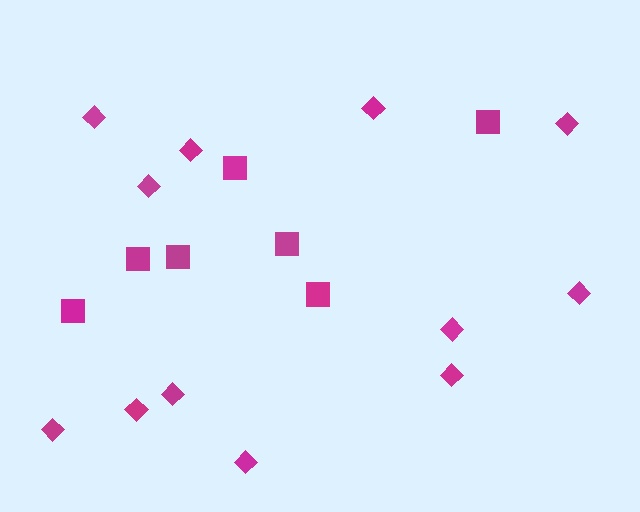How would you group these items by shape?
There are 2 groups: one group of squares (7) and one group of diamonds (12).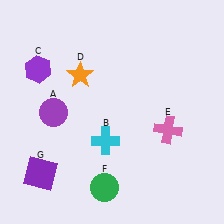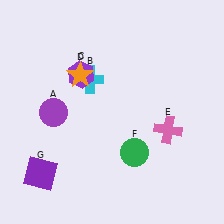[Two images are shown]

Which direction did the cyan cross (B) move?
The cyan cross (B) moved up.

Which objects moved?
The objects that moved are: the cyan cross (B), the purple hexagon (C), the green circle (F).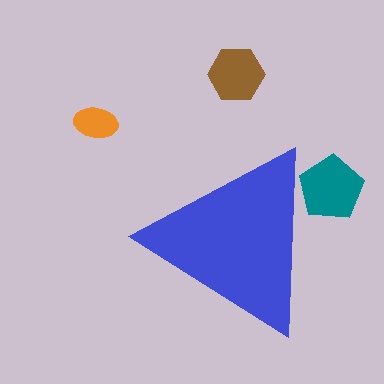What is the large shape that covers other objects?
A blue triangle.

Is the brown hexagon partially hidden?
No, the brown hexagon is fully visible.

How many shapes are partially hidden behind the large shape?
1 shape is partially hidden.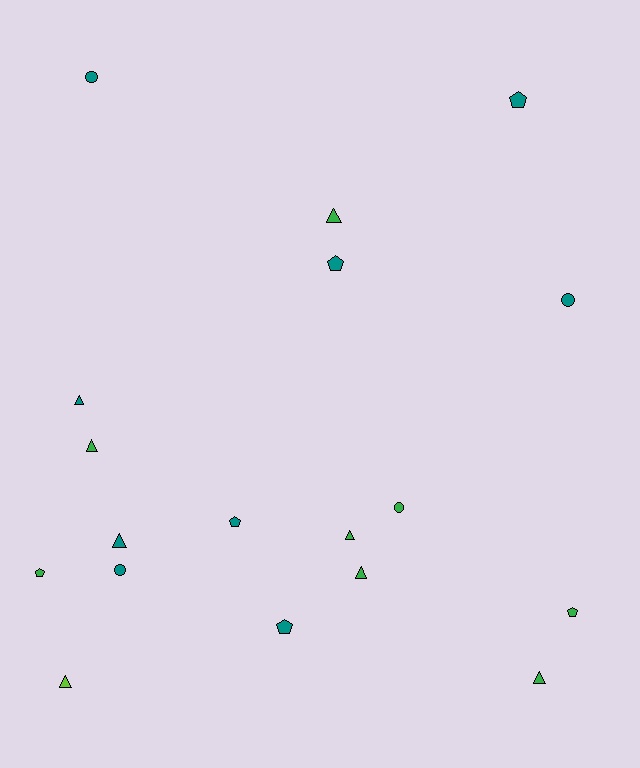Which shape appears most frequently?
Triangle, with 8 objects.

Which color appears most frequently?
Teal, with 9 objects.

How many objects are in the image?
There are 18 objects.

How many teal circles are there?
There are 3 teal circles.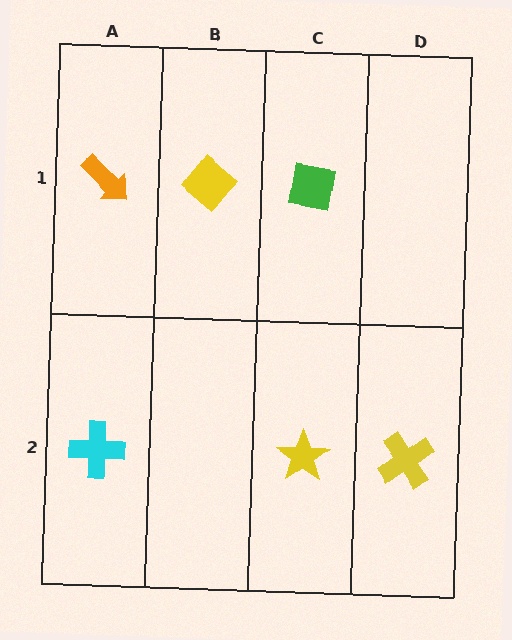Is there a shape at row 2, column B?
No, that cell is empty.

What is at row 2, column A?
A cyan cross.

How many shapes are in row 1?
3 shapes.